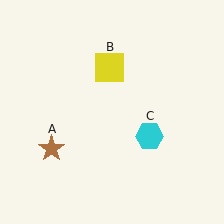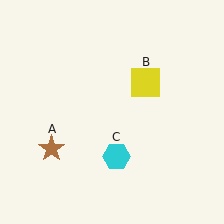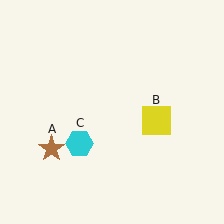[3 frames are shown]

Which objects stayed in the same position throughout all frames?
Brown star (object A) remained stationary.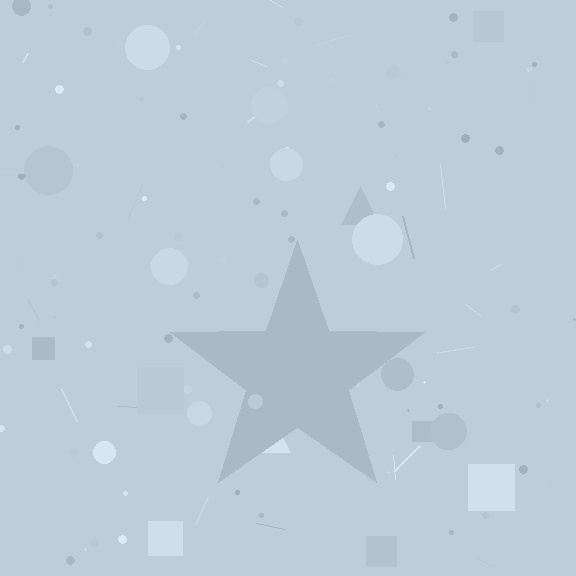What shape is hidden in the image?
A star is hidden in the image.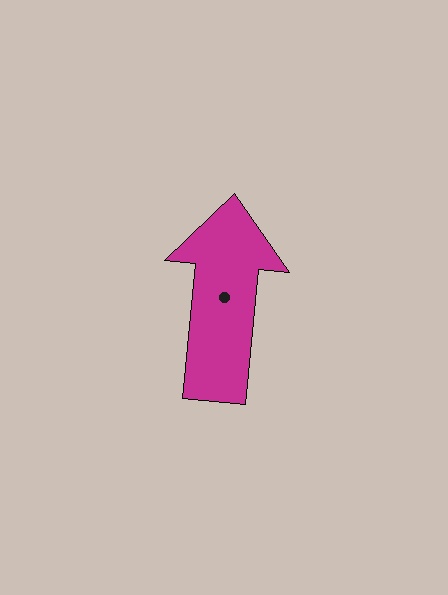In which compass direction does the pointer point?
North.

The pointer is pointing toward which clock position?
Roughly 12 o'clock.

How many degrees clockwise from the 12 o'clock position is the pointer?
Approximately 6 degrees.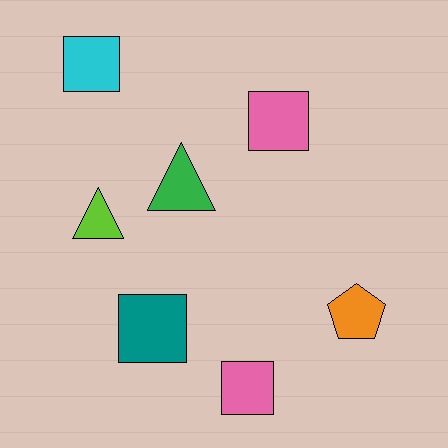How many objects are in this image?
There are 7 objects.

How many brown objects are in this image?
There are no brown objects.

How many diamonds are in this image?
There are no diamonds.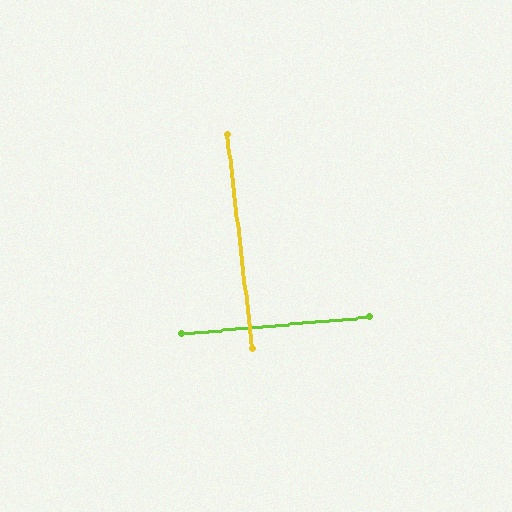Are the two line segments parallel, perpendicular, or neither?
Perpendicular — they meet at approximately 88°.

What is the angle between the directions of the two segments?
Approximately 88 degrees.